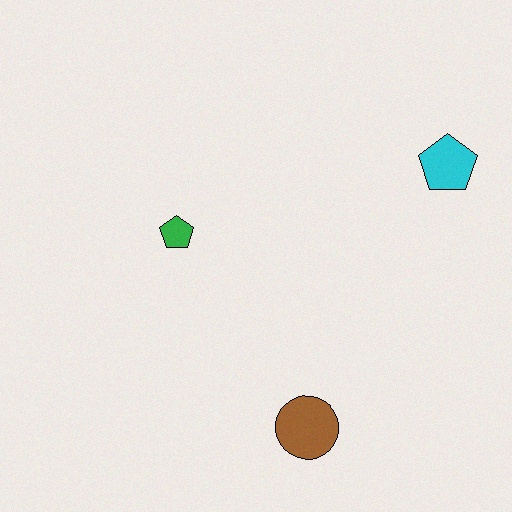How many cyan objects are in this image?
There is 1 cyan object.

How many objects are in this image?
There are 3 objects.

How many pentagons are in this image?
There are 2 pentagons.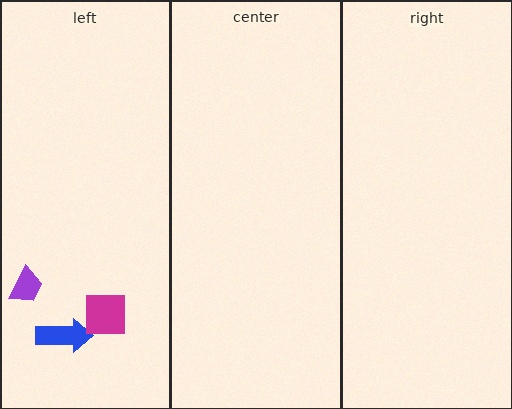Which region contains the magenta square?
The left region.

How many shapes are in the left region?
3.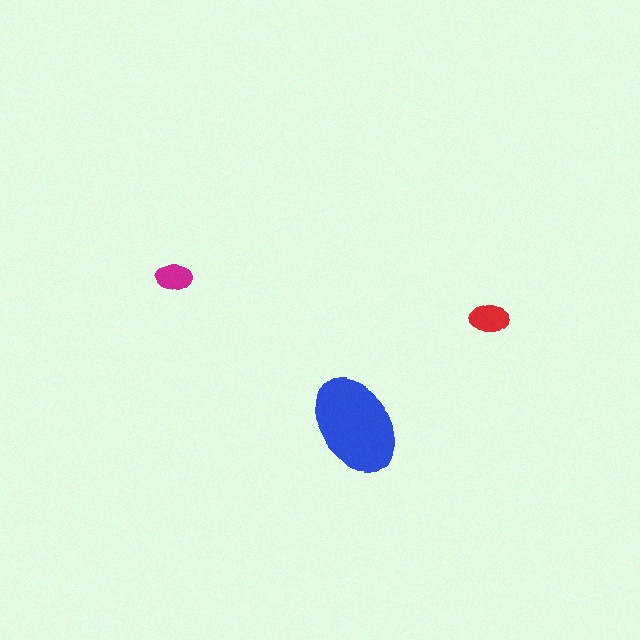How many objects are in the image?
There are 3 objects in the image.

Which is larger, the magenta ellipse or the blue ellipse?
The blue one.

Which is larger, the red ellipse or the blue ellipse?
The blue one.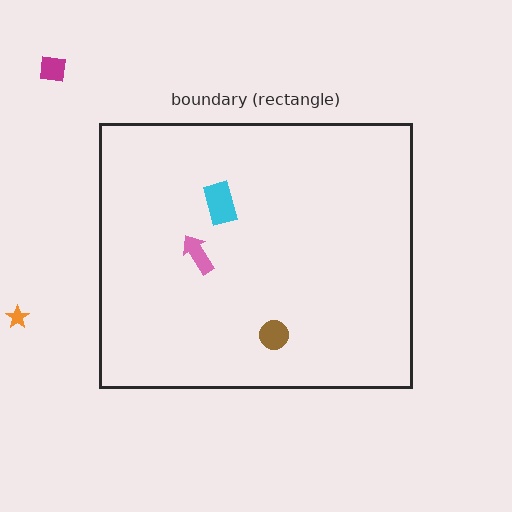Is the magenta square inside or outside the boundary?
Outside.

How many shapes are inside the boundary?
3 inside, 2 outside.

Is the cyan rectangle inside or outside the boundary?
Inside.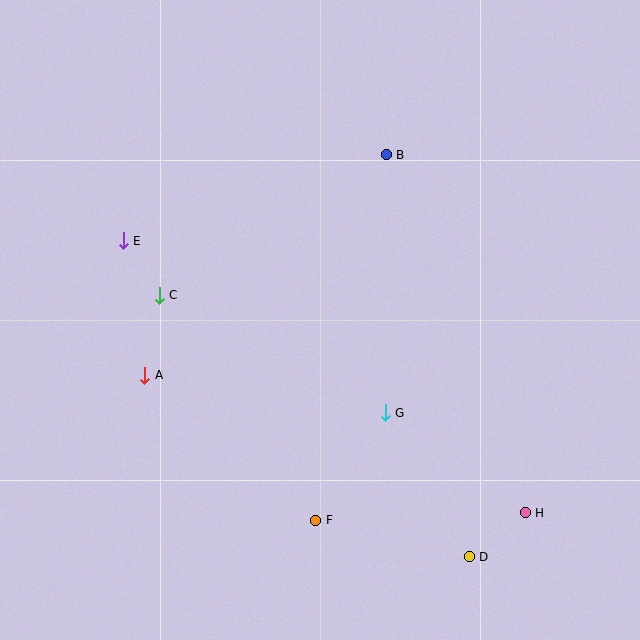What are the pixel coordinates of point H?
Point H is at (525, 513).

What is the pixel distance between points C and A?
The distance between C and A is 81 pixels.